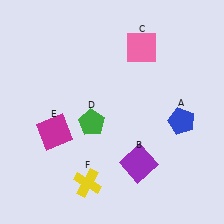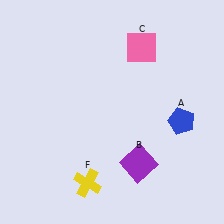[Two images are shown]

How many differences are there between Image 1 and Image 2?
There are 2 differences between the two images.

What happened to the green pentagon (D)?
The green pentagon (D) was removed in Image 2. It was in the bottom-left area of Image 1.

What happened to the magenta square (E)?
The magenta square (E) was removed in Image 2. It was in the bottom-left area of Image 1.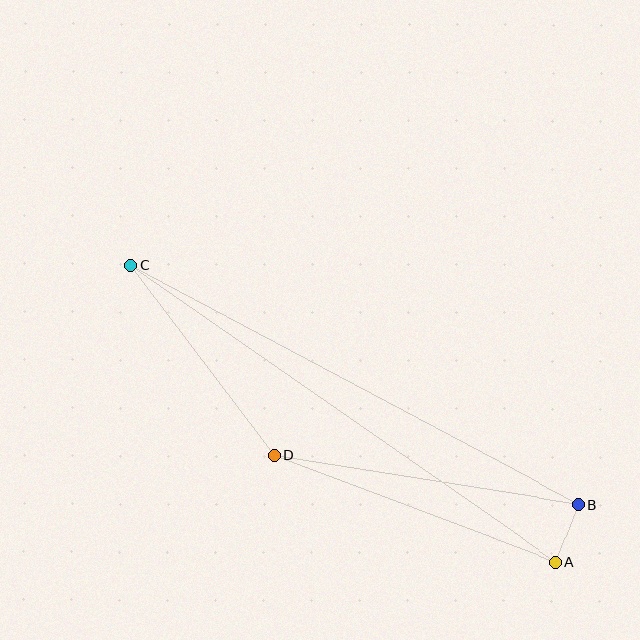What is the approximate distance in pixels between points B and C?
The distance between B and C is approximately 507 pixels.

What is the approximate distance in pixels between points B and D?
The distance between B and D is approximately 308 pixels.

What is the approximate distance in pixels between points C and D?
The distance between C and D is approximately 238 pixels.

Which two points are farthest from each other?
Points A and C are farthest from each other.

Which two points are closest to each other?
Points A and B are closest to each other.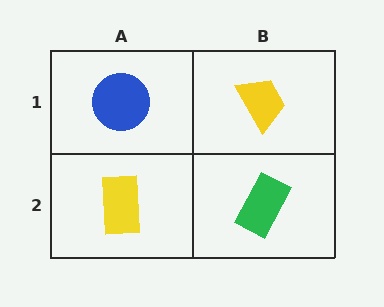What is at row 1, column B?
A yellow trapezoid.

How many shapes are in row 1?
2 shapes.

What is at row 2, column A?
A yellow rectangle.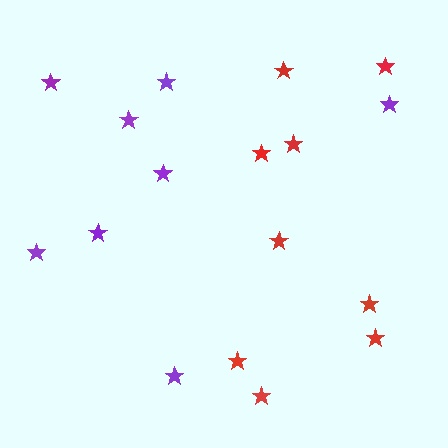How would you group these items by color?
There are 2 groups: one group of red stars (9) and one group of purple stars (8).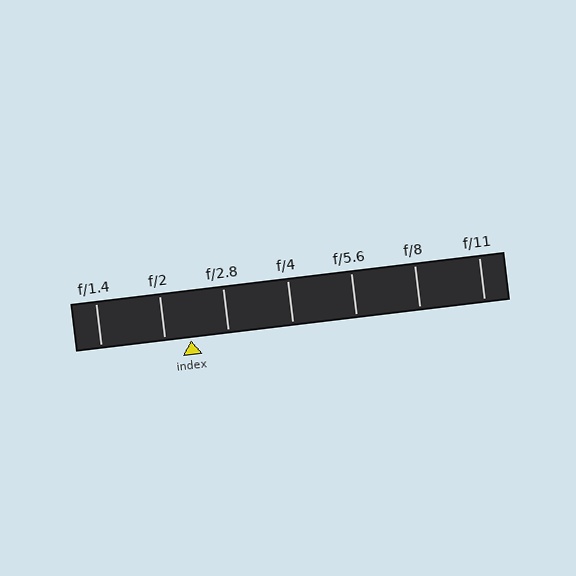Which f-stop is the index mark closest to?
The index mark is closest to f/2.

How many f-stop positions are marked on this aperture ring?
There are 7 f-stop positions marked.